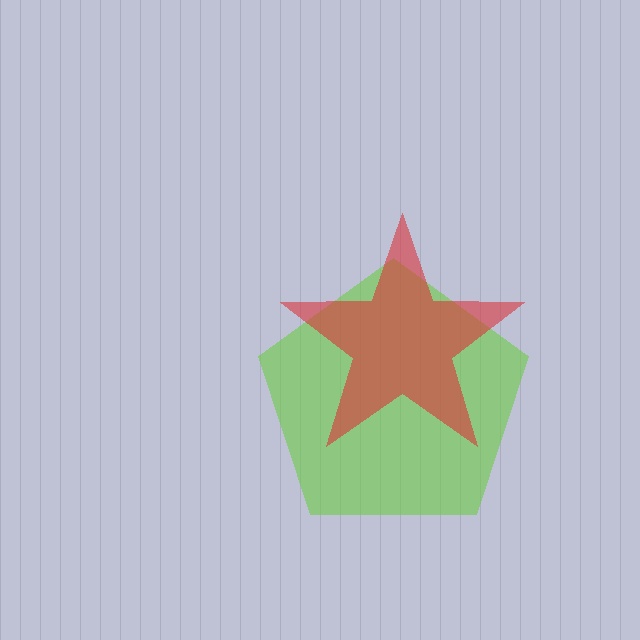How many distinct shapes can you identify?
There are 2 distinct shapes: a lime pentagon, a red star.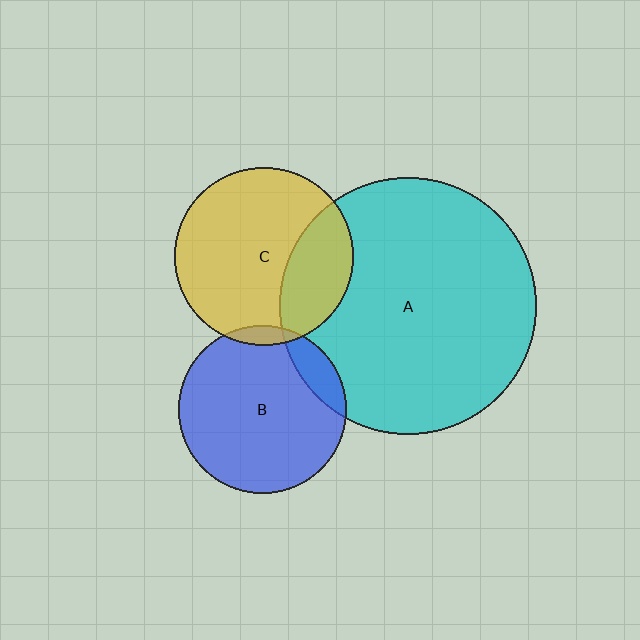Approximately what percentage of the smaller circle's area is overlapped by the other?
Approximately 25%.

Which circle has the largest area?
Circle A (cyan).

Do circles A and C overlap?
Yes.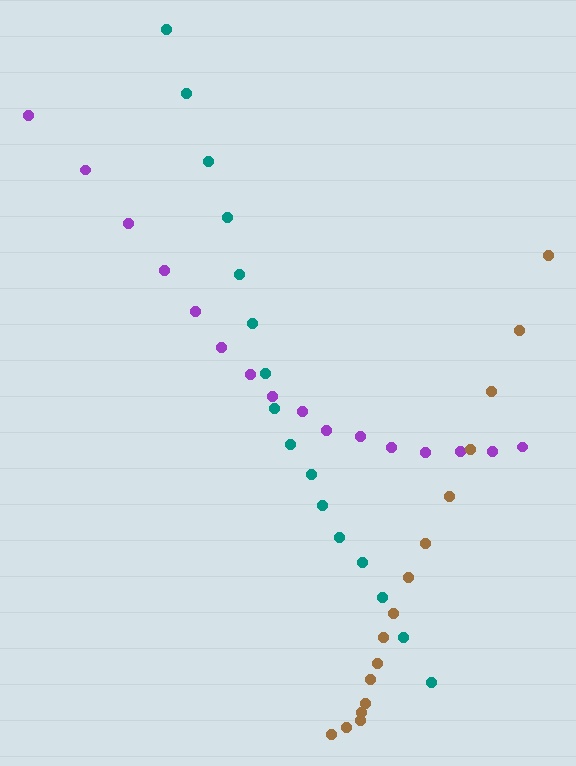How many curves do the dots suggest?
There are 3 distinct paths.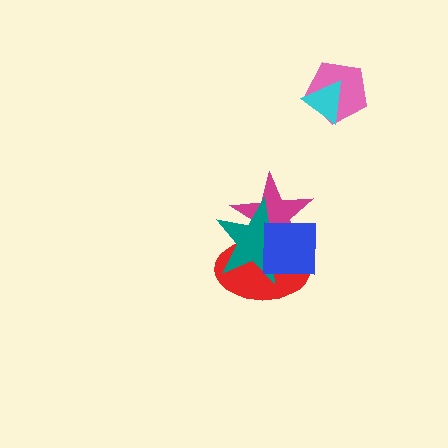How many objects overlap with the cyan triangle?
1 object overlaps with the cyan triangle.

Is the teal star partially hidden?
Yes, it is partially covered by another shape.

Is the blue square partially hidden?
No, no other shape covers it.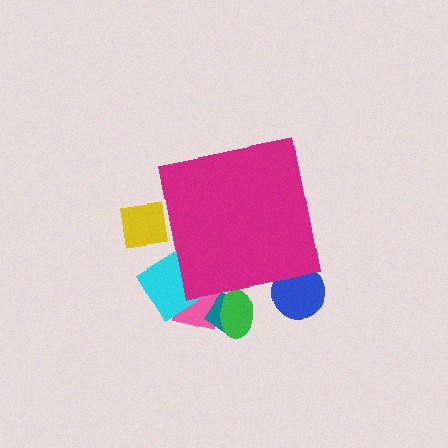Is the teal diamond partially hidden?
Yes, the teal diamond is partially hidden behind the magenta square.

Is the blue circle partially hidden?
Yes, the blue circle is partially hidden behind the magenta square.